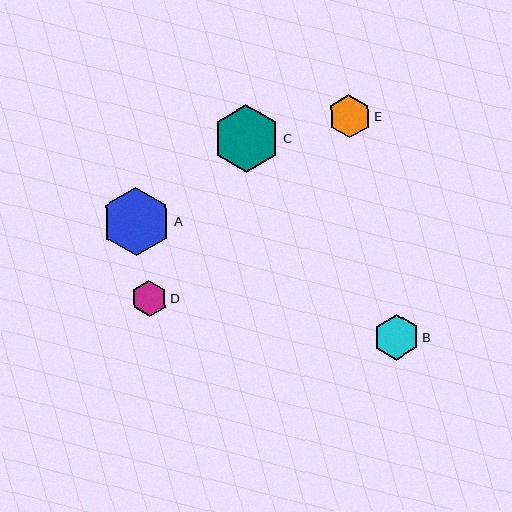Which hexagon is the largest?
Hexagon A is the largest with a size of approximately 68 pixels.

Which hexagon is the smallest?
Hexagon D is the smallest with a size of approximately 36 pixels.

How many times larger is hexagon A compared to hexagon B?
Hexagon A is approximately 1.5 times the size of hexagon B.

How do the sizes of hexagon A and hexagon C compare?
Hexagon A and hexagon C are approximately the same size.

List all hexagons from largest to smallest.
From largest to smallest: A, C, B, E, D.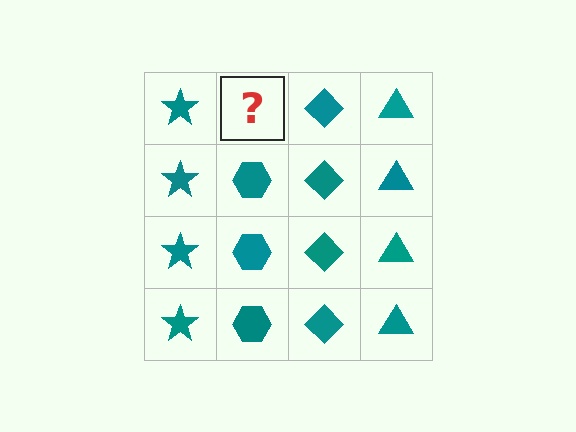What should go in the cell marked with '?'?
The missing cell should contain a teal hexagon.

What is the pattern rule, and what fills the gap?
The rule is that each column has a consistent shape. The gap should be filled with a teal hexagon.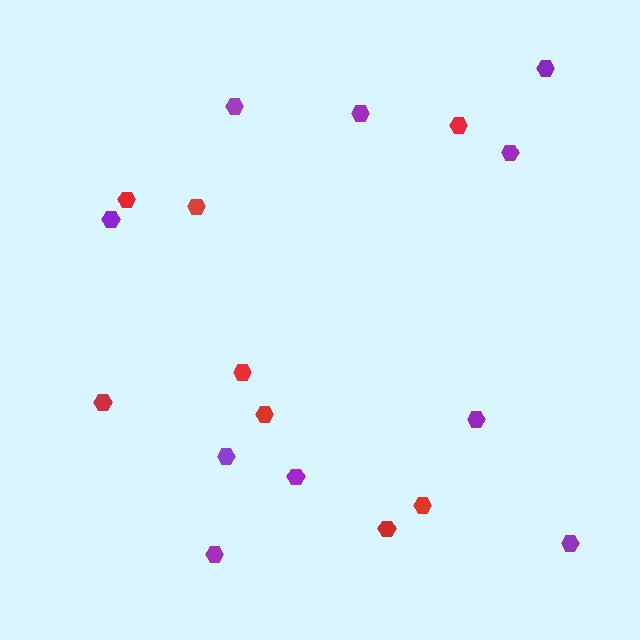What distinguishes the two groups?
There are 2 groups: one group of red hexagons (8) and one group of purple hexagons (10).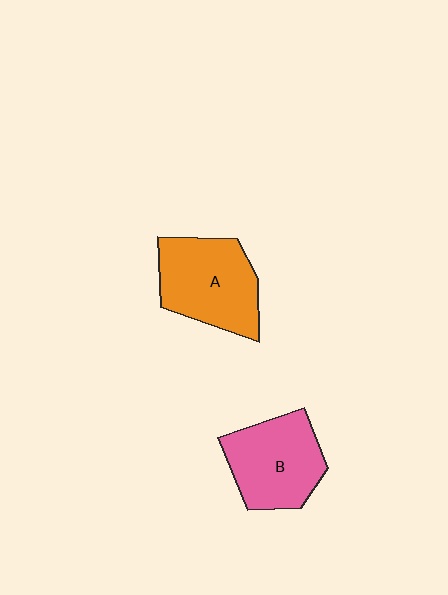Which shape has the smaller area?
Shape B (pink).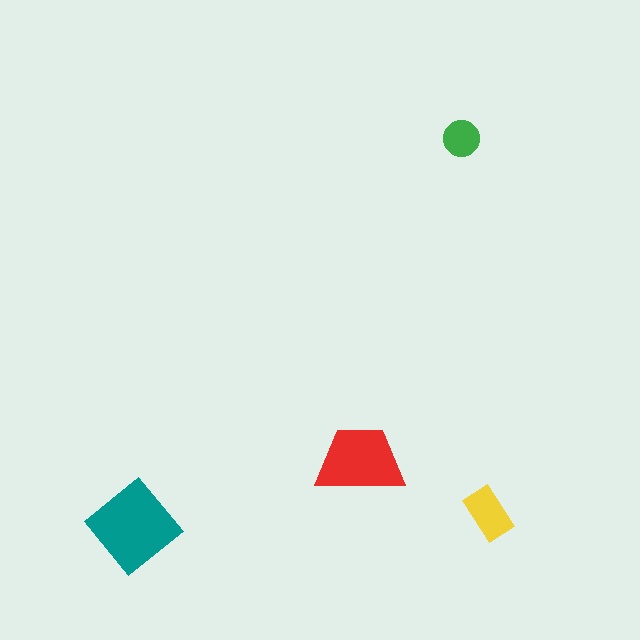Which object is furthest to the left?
The teal diamond is leftmost.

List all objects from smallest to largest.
The green circle, the yellow rectangle, the red trapezoid, the teal diamond.